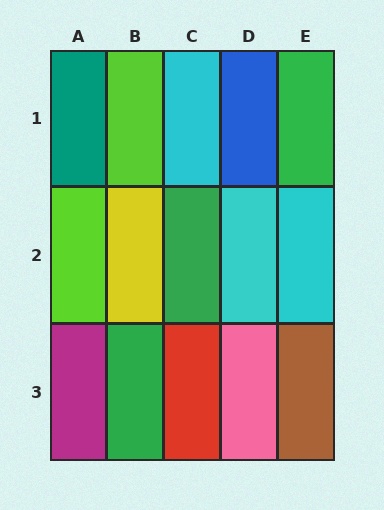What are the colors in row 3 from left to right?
Magenta, green, red, pink, brown.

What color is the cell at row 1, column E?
Green.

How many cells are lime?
2 cells are lime.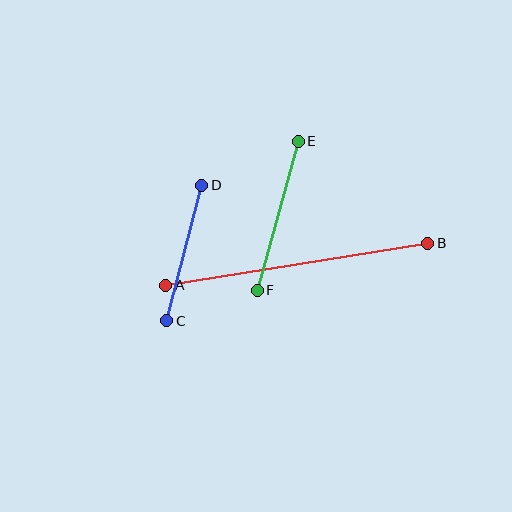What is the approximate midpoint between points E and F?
The midpoint is at approximately (278, 216) pixels.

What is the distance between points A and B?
The distance is approximately 265 pixels.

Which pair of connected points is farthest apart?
Points A and B are farthest apart.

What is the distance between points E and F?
The distance is approximately 155 pixels.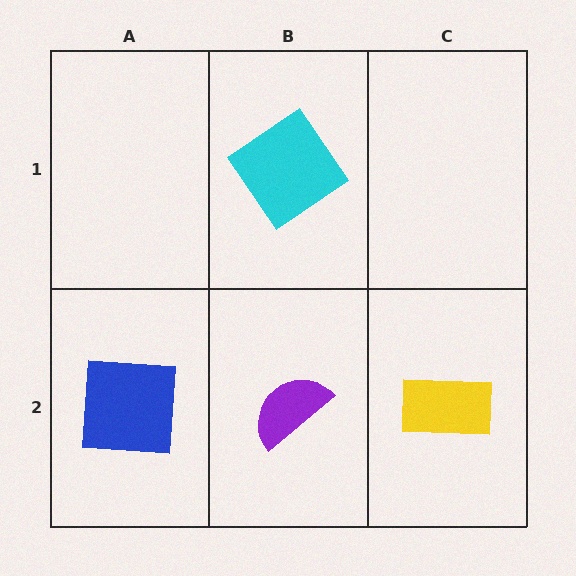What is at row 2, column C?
A yellow rectangle.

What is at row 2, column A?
A blue square.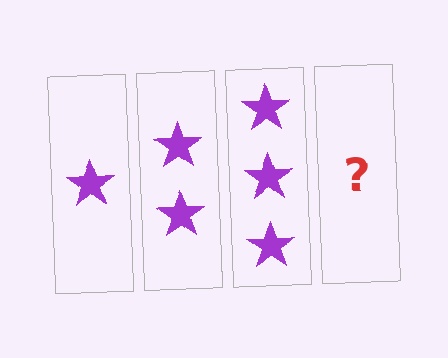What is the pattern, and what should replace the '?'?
The pattern is that each step adds one more star. The '?' should be 4 stars.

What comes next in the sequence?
The next element should be 4 stars.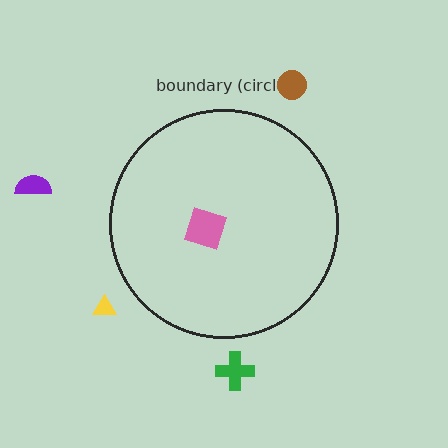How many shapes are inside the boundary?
1 inside, 4 outside.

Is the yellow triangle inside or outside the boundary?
Outside.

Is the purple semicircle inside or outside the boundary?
Outside.